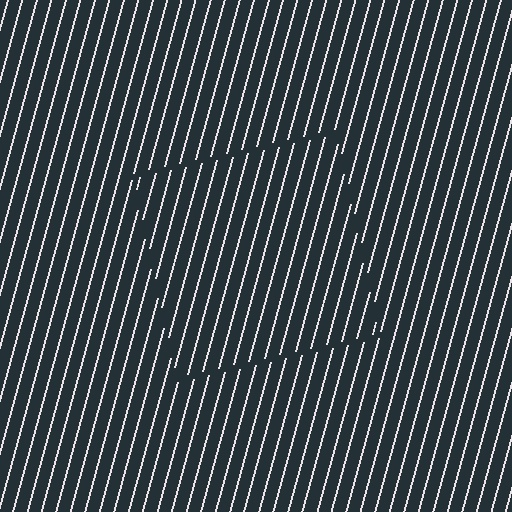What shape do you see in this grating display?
An illusory square. The interior of the shape contains the same grating, shifted by half a period — the contour is defined by the phase discontinuity where line-ends from the inner and outer gratings abut.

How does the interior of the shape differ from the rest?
The interior of the shape contains the same grating, shifted by half a period — the contour is defined by the phase discontinuity where line-ends from the inner and outer gratings abut.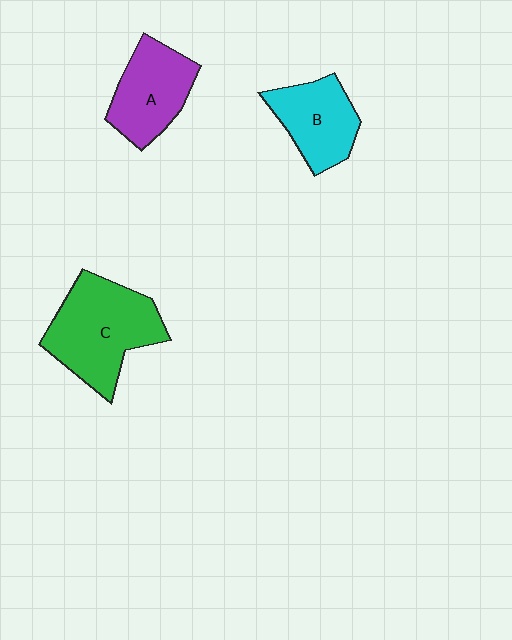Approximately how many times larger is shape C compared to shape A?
Approximately 1.4 times.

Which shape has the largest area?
Shape C (green).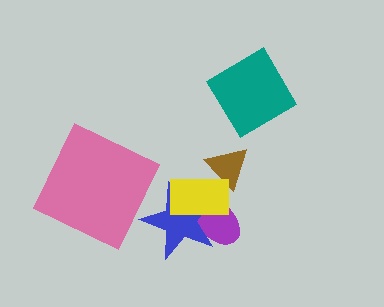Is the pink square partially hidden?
No, no other shape covers it.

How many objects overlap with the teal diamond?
0 objects overlap with the teal diamond.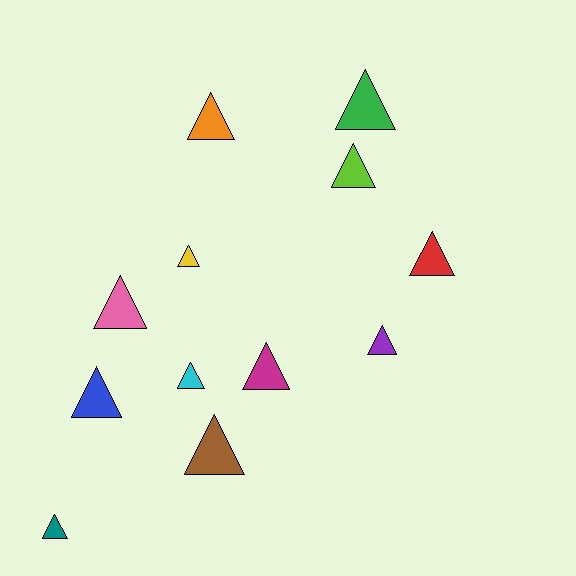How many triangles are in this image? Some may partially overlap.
There are 12 triangles.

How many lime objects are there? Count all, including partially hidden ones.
There is 1 lime object.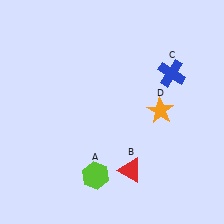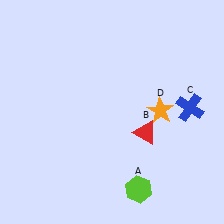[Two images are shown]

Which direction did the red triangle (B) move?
The red triangle (B) moved up.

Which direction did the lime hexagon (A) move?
The lime hexagon (A) moved right.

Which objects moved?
The objects that moved are: the lime hexagon (A), the red triangle (B), the blue cross (C).